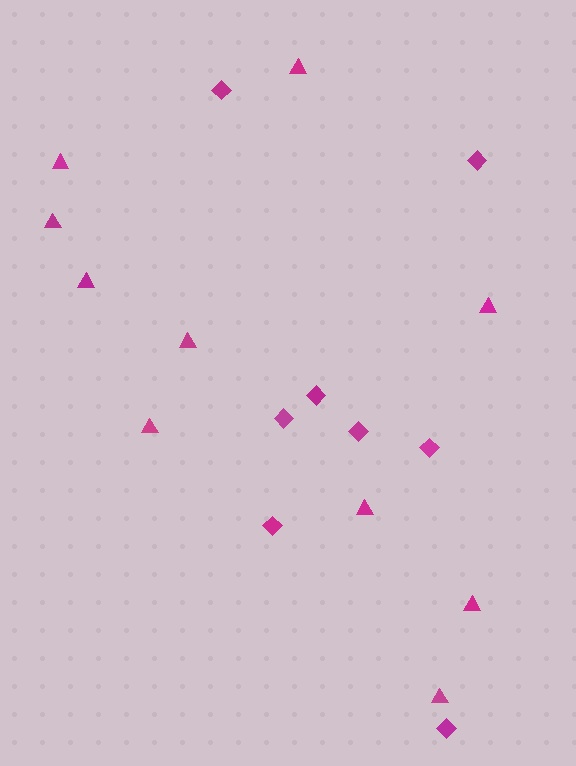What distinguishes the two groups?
There are 2 groups: one group of diamonds (8) and one group of triangles (10).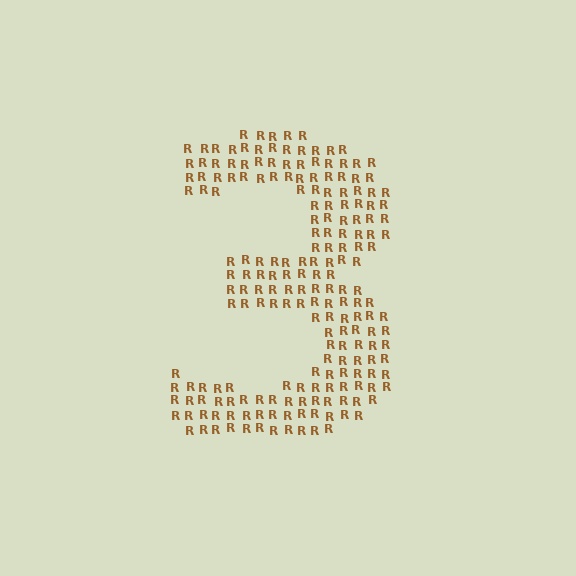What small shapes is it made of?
It is made of small letter R's.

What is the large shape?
The large shape is the digit 3.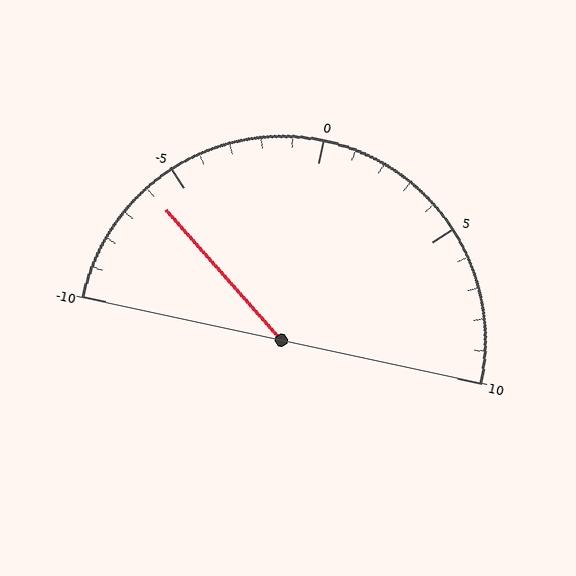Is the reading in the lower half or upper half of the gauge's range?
The reading is in the lower half of the range (-10 to 10).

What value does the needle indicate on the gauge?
The needle indicates approximately -6.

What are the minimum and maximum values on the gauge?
The gauge ranges from -10 to 10.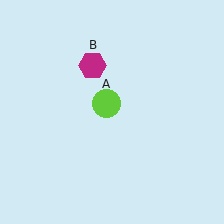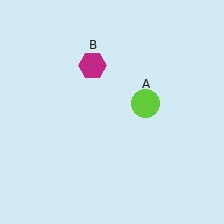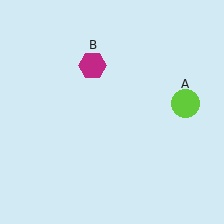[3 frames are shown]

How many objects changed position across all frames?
1 object changed position: lime circle (object A).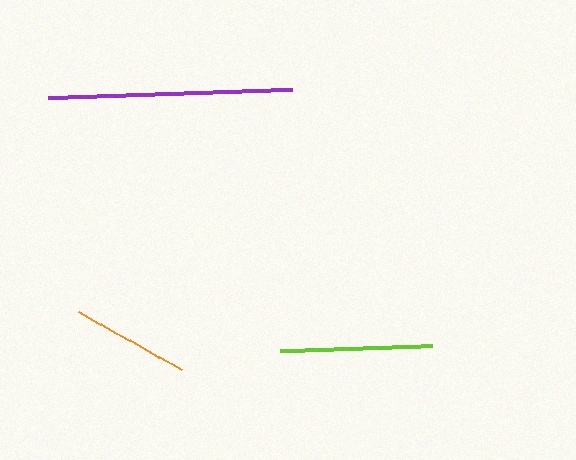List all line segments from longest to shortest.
From longest to shortest: purple, lime, orange.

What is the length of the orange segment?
The orange segment is approximately 118 pixels long.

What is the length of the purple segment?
The purple segment is approximately 244 pixels long.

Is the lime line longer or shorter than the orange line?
The lime line is longer than the orange line.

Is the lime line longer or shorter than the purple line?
The purple line is longer than the lime line.